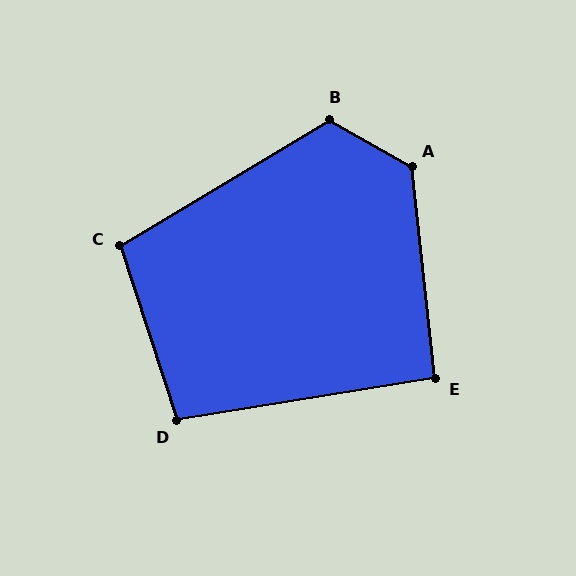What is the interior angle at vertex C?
Approximately 103 degrees (obtuse).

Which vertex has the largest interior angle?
A, at approximately 126 degrees.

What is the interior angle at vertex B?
Approximately 119 degrees (obtuse).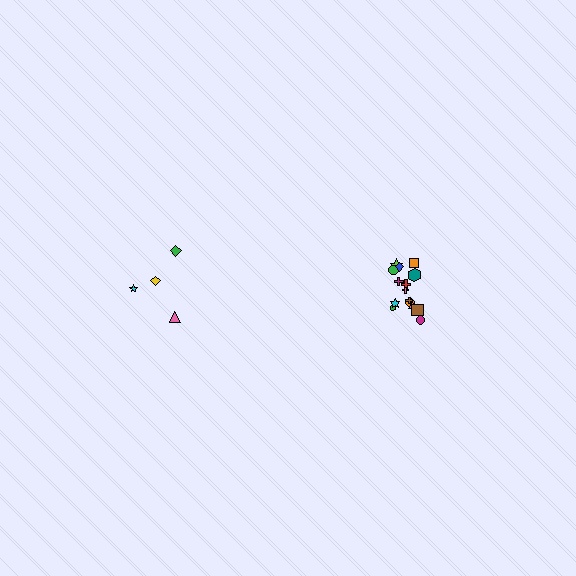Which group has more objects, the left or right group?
The right group.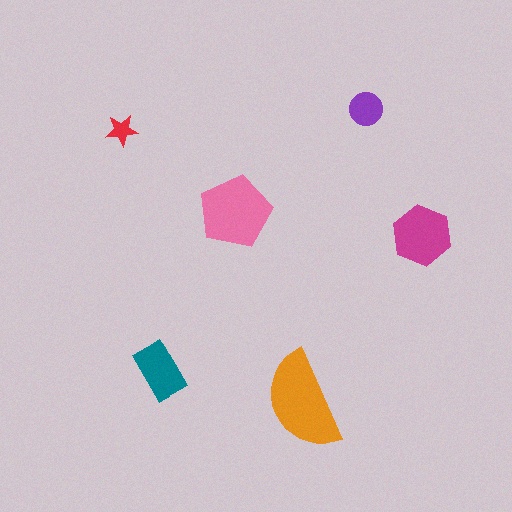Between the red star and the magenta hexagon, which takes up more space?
The magenta hexagon.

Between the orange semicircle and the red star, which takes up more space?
The orange semicircle.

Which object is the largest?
The orange semicircle.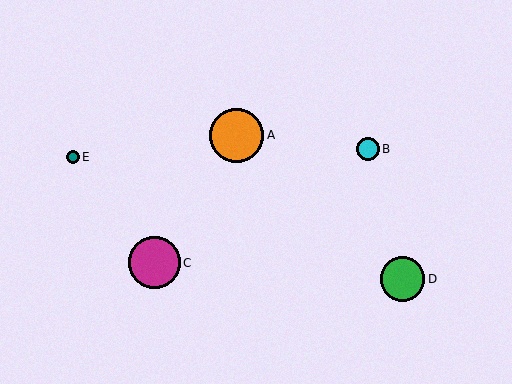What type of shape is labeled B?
Shape B is a cyan circle.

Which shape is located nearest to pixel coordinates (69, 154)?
The teal circle (labeled E) at (73, 157) is nearest to that location.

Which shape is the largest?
The orange circle (labeled A) is the largest.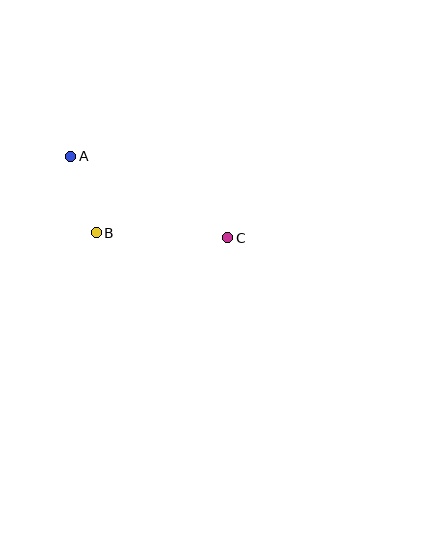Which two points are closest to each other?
Points A and B are closest to each other.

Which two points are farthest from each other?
Points A and C are farthest from each other.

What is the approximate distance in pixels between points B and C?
The distance between B and C is approximately 132 pixels.